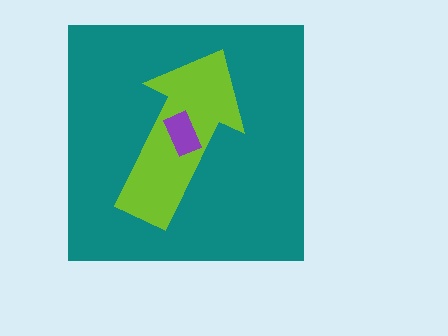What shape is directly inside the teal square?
The lime arrow.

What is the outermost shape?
The teal square.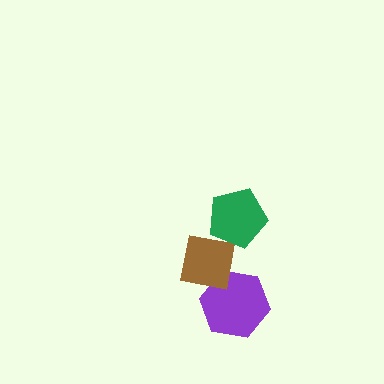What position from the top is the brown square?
The brown square is 2nd from the top.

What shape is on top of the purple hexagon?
The brown square is on top of the purple hexagon.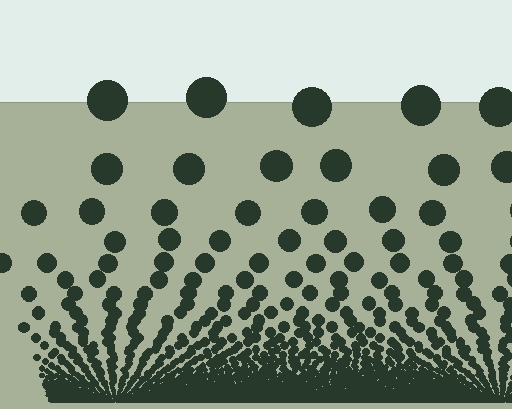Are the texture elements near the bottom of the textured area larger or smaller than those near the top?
Smaller. The gradient is inverted — elements near the bottom are smaller and denser.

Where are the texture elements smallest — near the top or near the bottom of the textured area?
Near the bottom.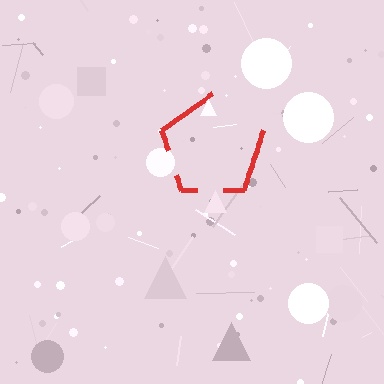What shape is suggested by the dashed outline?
The dashed outline suggests a pentagon.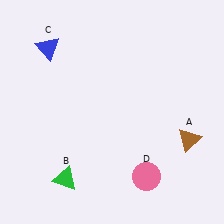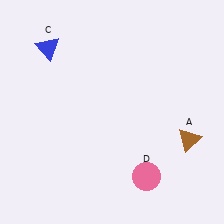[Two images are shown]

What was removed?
The green triangle (B) was removed in Image 2.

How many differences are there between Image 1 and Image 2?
There is 1 difference between the two images.